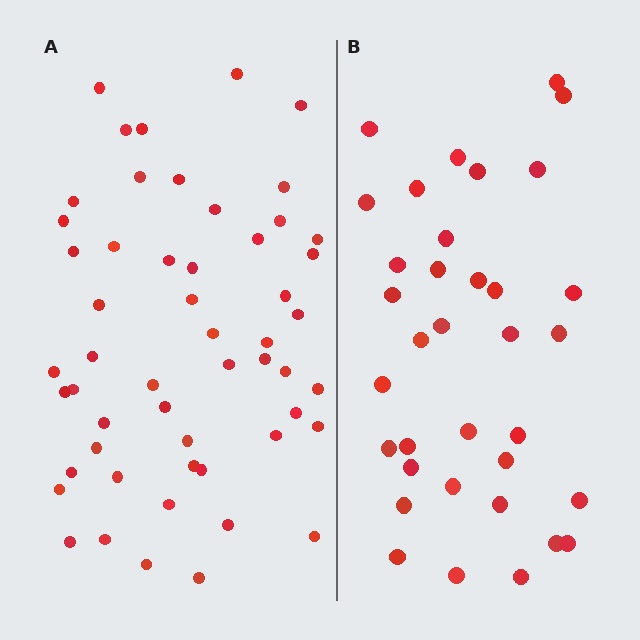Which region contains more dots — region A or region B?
Region A (the left region) has more dots.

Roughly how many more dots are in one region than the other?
Region A has approximately 20 more dots than region B.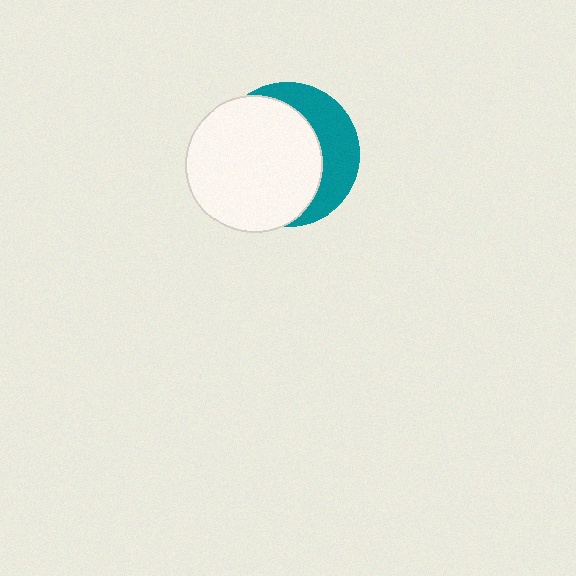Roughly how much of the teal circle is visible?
A small part of it is visible (roughly 35%).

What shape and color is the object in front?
The object in front is a white circle.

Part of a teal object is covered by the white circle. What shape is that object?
It is a circle.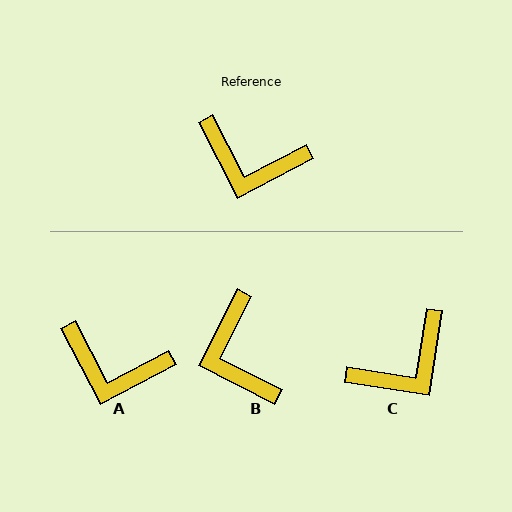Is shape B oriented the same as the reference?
No, it is off by about 55 degrees.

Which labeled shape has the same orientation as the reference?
A.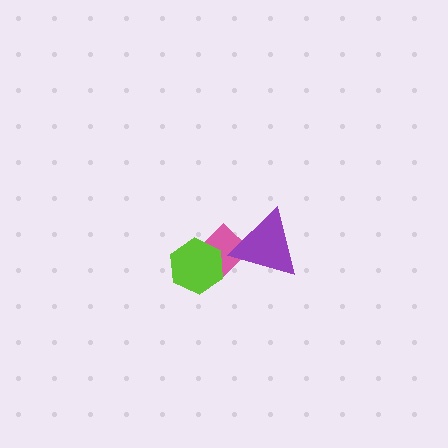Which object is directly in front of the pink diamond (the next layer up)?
The lime hexagon is directly in front of the pink diamond.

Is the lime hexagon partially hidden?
No, no other shape covers it.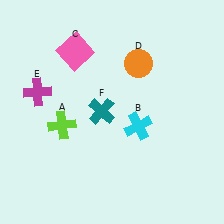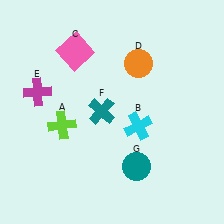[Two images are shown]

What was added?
A teal circle (G) was added in Image 2.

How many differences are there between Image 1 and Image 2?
There is 1 difference between the two images.